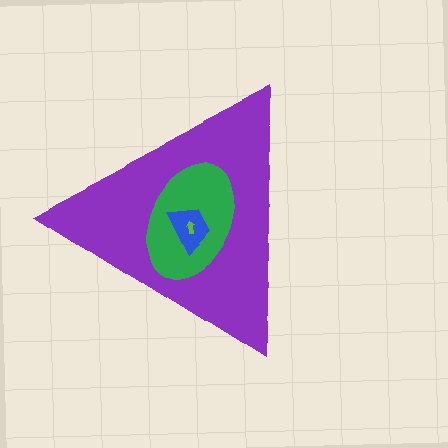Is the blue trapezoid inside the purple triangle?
Yes.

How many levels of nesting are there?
4.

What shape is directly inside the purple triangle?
The green ellipse.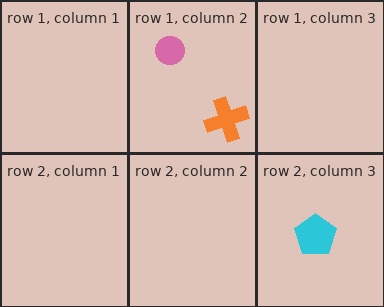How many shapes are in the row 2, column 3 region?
1.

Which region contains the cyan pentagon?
The row 2, column 3 region.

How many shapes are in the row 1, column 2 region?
2.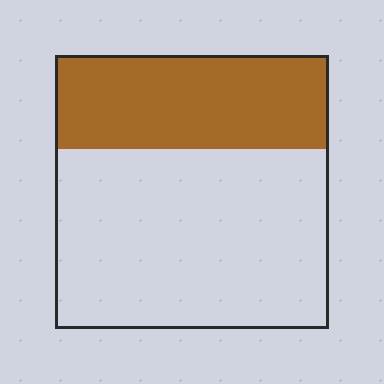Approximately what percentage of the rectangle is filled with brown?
Approximately 35%.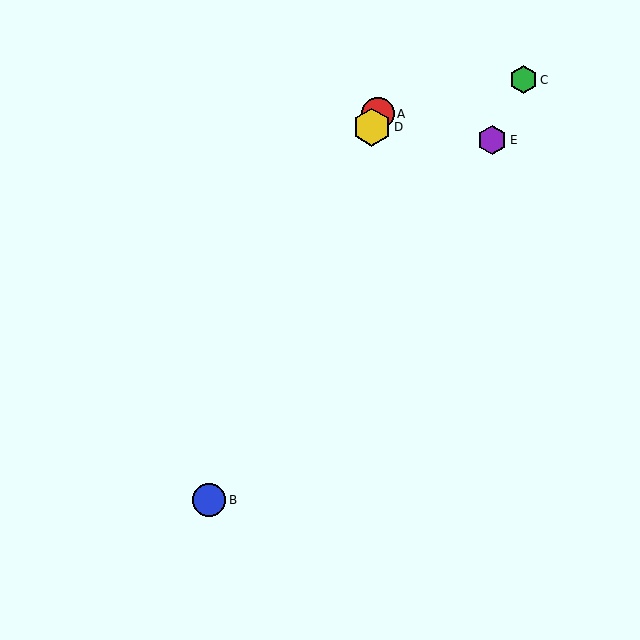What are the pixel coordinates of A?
Object A is at (378, 114).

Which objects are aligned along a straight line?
Objects A, B, D are aligned along a straight line.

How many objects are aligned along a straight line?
3 objects (A, B, D) are aligned along a straight line.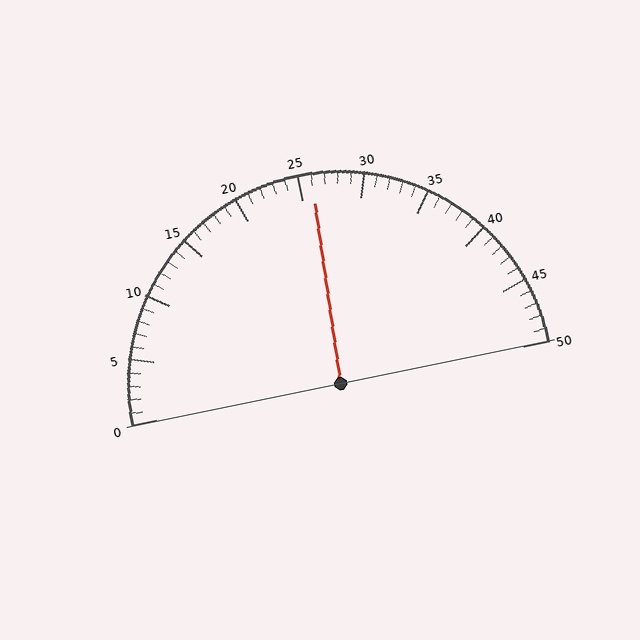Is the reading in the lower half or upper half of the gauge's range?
The reading is in the upper half of the range (0 to 50).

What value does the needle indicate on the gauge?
The needle indicates approximately 26.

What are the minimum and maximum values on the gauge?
The gauge ranges from 0 to 50.